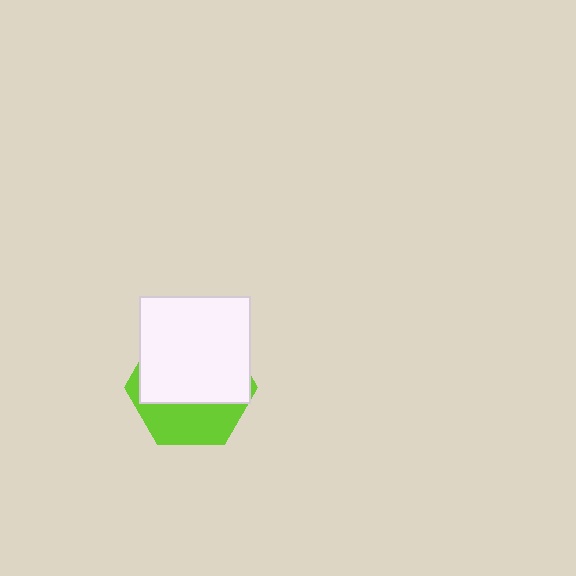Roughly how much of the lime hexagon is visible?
A small part of it is visible (roughly 37%).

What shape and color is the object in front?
The object in front is a white rectangle.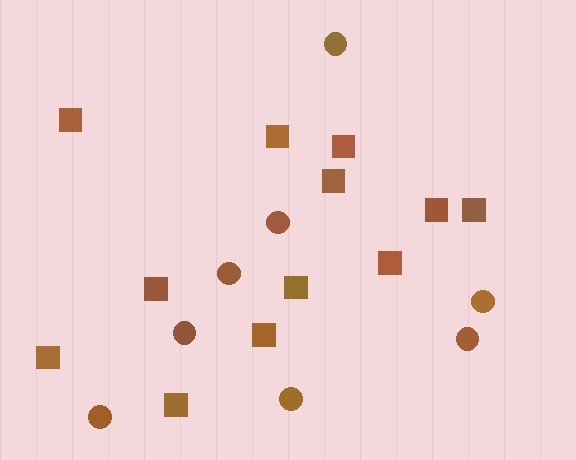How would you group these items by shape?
There are 2 groups: one group of circles (8) and one group of squares (12).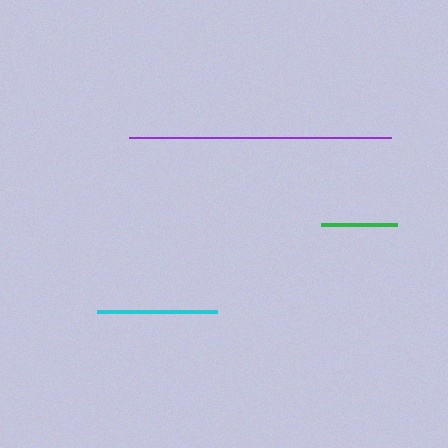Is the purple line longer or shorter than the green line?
The purple line is longer than the green line.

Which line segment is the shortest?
The green line is the shortest at approximately 76 pixels.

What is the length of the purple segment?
The purple segment is approximately 262 pixels long.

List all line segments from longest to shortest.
From longest to shortest: purple, cyan, green.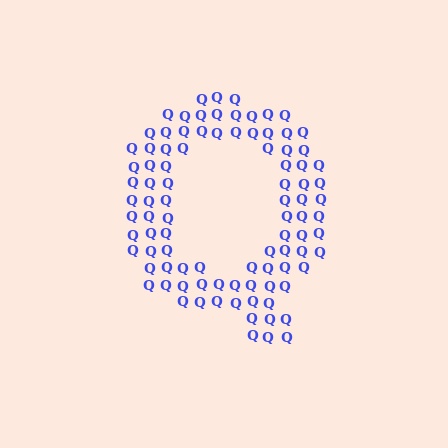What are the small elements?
The small elements are letter Q's.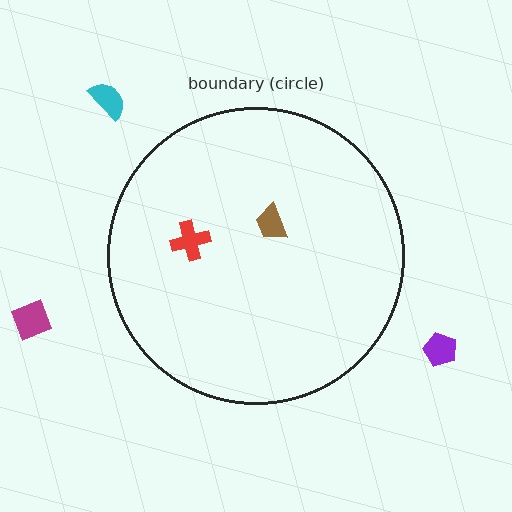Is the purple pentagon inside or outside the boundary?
Outside.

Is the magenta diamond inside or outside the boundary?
Outside.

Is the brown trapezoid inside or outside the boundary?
Inside.